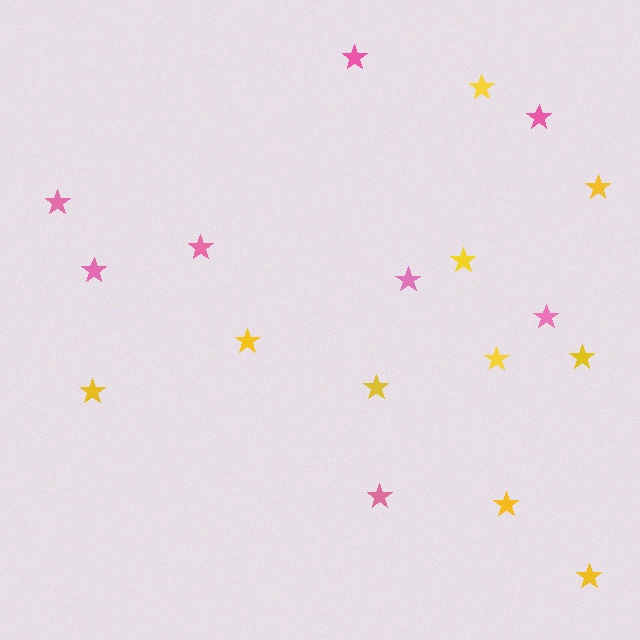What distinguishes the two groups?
There are 2 groups: one group of yellow stars (10) and one group of pink stars (8).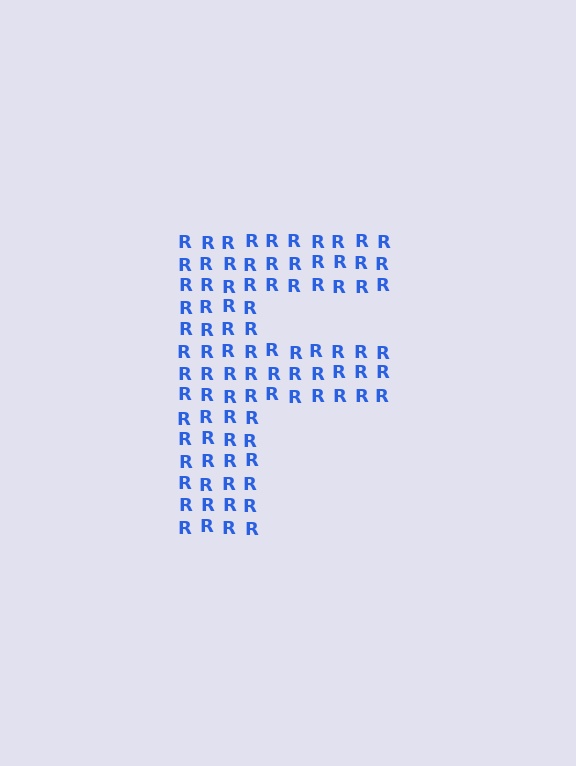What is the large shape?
The large shape is the letter F.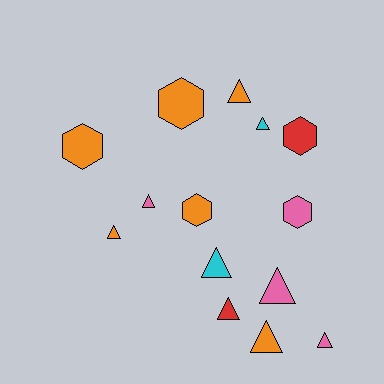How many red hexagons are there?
There is 1 red hexagon.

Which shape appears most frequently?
Triangle, with 9 objects.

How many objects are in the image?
There are 14 objects.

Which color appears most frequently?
Orange, with 6 objects.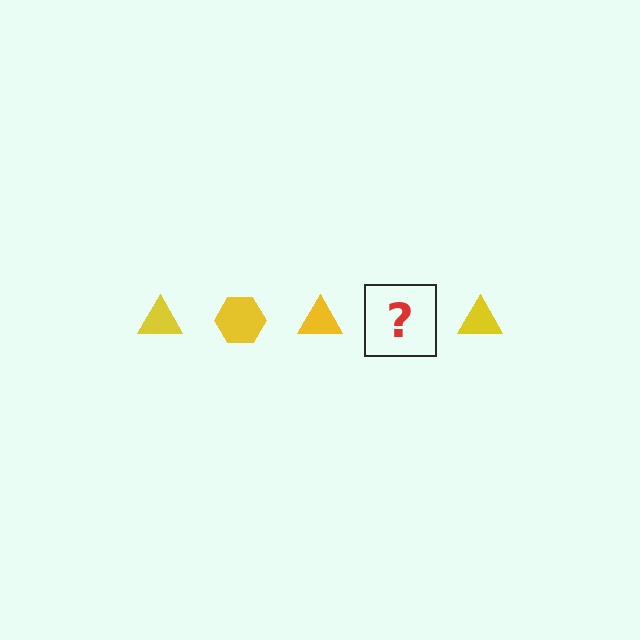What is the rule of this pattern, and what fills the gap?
The rule is that the pattern cycles through triangle, hexagon shapes in yellow. The gap should be filled with a yellow hexagon.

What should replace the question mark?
The question mark should be replaced with a yellow hexagon.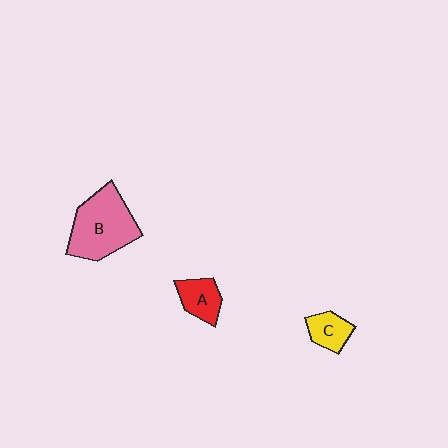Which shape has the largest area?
Shape B (pink).